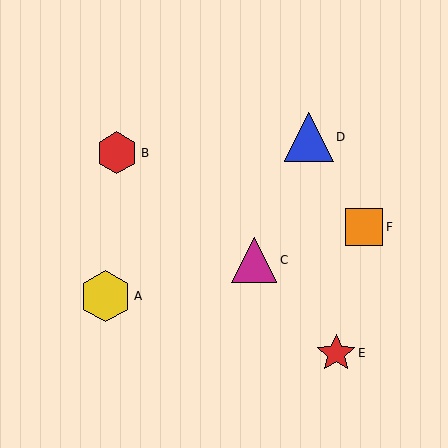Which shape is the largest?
The yellow hexagon (labeled A) is the largest.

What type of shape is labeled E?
Shape E is a red star.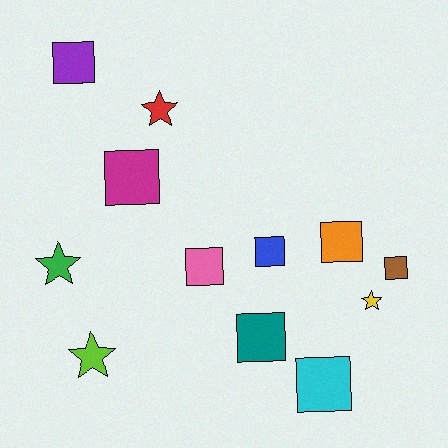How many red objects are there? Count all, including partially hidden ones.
There is 1 red object.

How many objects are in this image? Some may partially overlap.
There are 12 objects.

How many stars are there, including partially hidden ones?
There are 4 stars.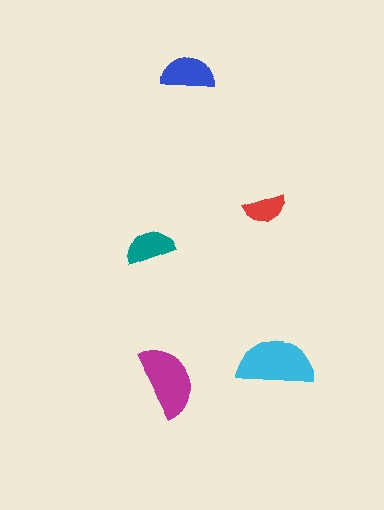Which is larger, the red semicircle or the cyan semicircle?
The cyan one.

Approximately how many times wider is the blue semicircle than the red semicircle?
About 1.5 times wider.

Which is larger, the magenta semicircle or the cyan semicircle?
The cyan one.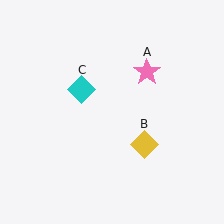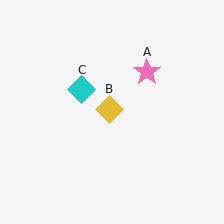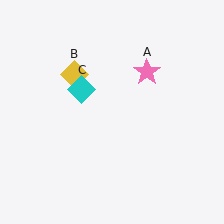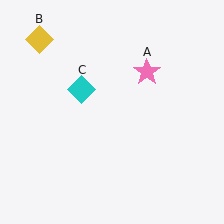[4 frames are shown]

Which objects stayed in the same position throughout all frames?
Pink star (object A) and cyan diamond (object C) remained stationary.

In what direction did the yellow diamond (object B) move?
The yellow diamond (object B) moved up and to the left.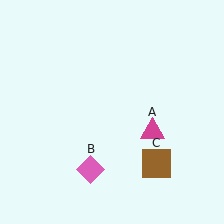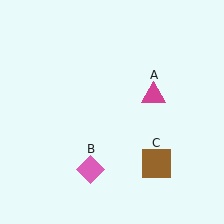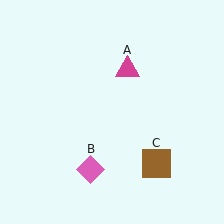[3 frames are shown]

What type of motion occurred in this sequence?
The magenta triangle (object A) rotated counterclockwise around the center of the scene.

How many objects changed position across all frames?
1 object changed position: magenta triangle (object A).